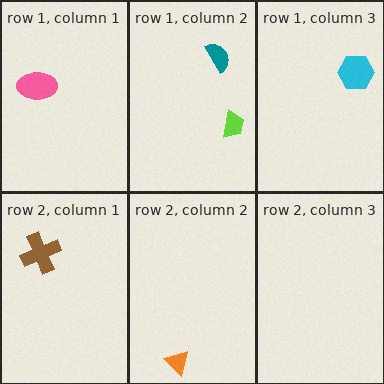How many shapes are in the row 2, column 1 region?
1.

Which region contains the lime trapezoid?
The row 1, column 2 region.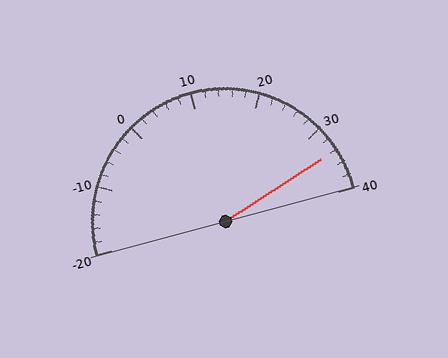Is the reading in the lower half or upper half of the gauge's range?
The reading is in the upper half of the range (-20 to 40).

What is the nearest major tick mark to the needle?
The nearest major tick mark is 30.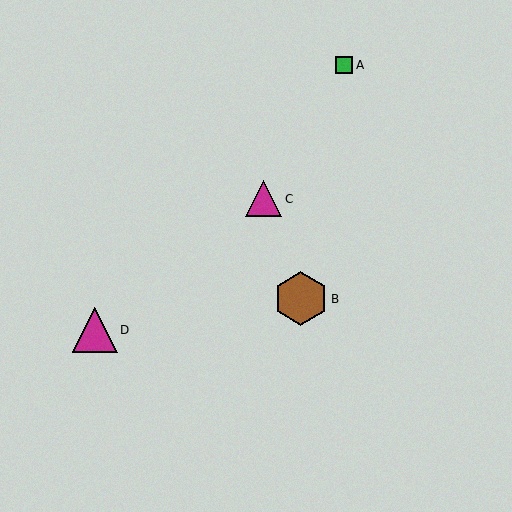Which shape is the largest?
The brown hexagon (labeled B) is the largest.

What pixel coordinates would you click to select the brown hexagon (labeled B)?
Click at (301, 299) to select the brown hexagon B.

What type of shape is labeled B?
Shape B is a brown hexagon.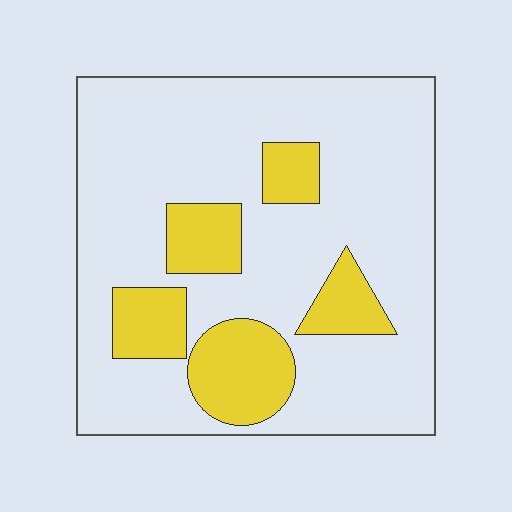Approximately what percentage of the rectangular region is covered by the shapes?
Approximately 20%.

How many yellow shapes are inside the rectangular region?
5.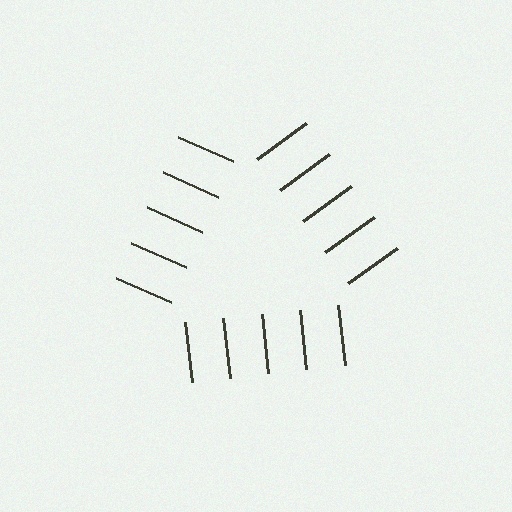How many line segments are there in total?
15 — 5 along each of the 3 edges.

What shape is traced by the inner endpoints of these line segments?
An illusory triangle — the line segments terminate on its edges but no continuous stroke is drawn.